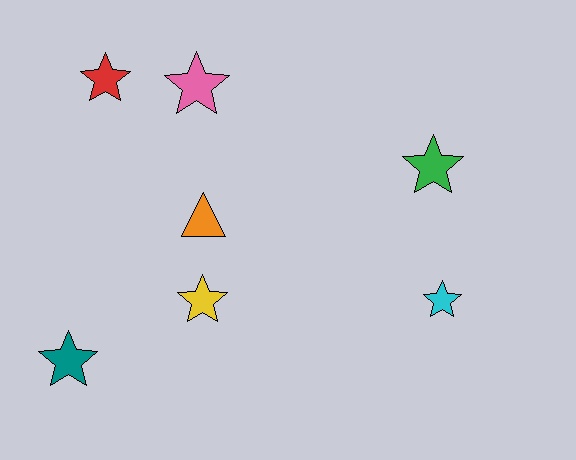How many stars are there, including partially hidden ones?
There are 6 stars.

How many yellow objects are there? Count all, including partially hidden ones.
There is 1 yellow object.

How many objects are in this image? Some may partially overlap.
There are 7 objects.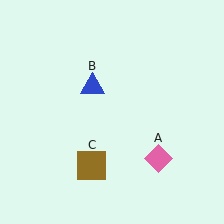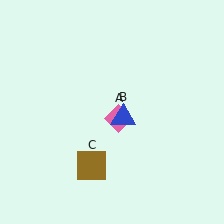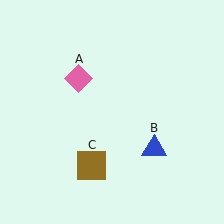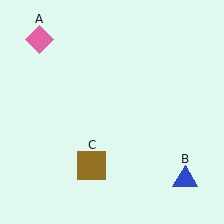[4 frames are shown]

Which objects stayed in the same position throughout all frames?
Brown square (object C) remained stationary.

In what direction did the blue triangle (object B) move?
The blue triangle (object B) moved down and to the right.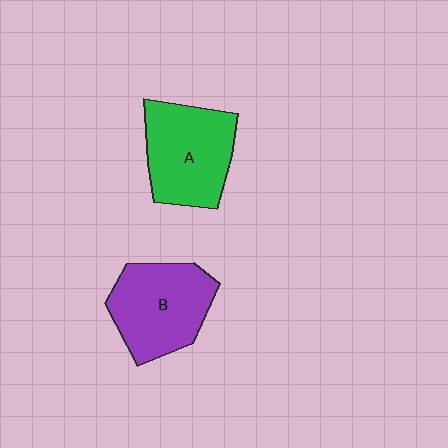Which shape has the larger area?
Shape A (green).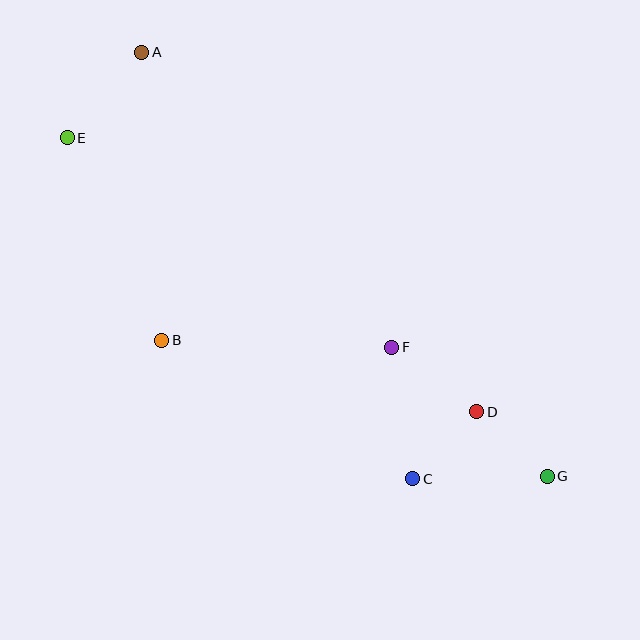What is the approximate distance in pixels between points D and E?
The distance between D and E is approximately 493 pixels.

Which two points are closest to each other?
Points C and D are closest to each other.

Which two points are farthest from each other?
Points E and G are farthest from each other.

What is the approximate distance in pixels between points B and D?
The distance between B and D is approximately 323 pixels.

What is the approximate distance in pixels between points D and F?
The distance between D and F is approximately 107 pixels.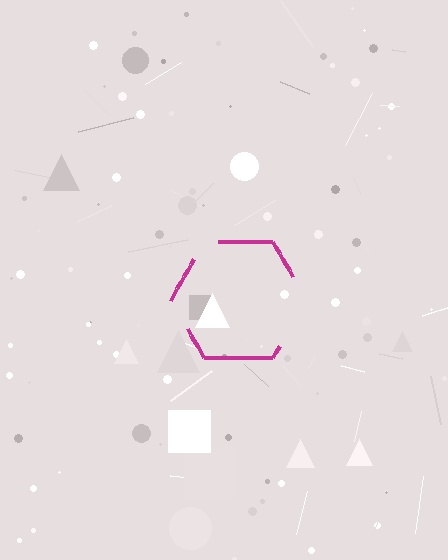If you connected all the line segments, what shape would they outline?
They would outline a hexagon.